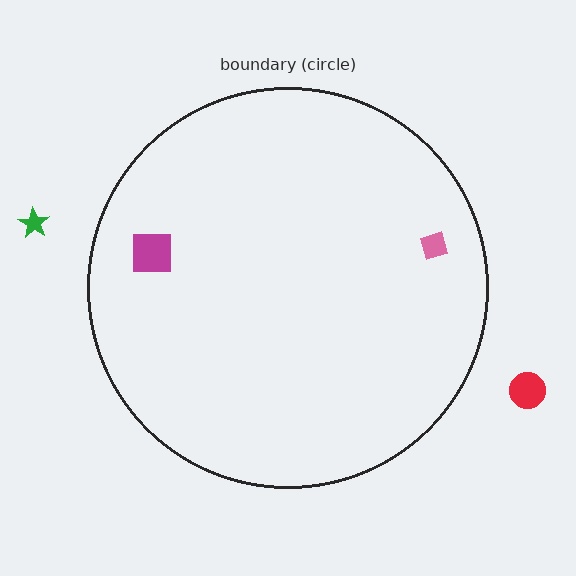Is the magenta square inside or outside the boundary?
Inside.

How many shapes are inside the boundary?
2 inside, 2 outside.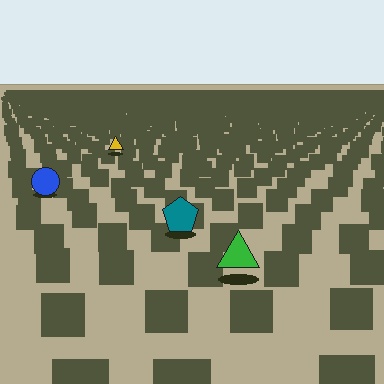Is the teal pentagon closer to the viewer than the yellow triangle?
Yes. The teal pentagon is closer — you can tell from the texture gradient: the ground texture is coarser near it.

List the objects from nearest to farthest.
From nearest to farthest: the green triangle, the teal pentagon, the blue circle, the yellow triangle.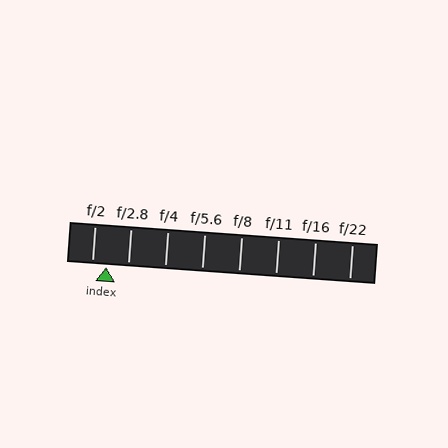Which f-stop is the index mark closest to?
The index mark is closest to f/2.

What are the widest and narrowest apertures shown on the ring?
The widest aperture shown is f/2 and the narrowest is f/22.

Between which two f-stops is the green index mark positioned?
The index mark is between f/2 and f/2.8.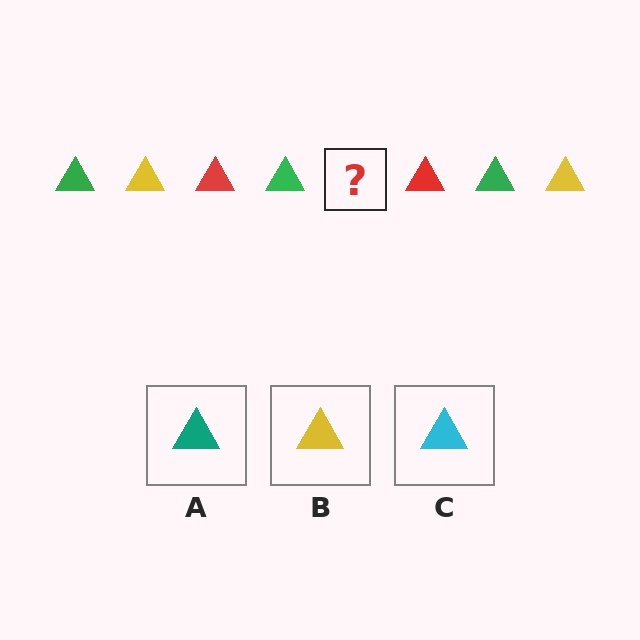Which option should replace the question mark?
Option B.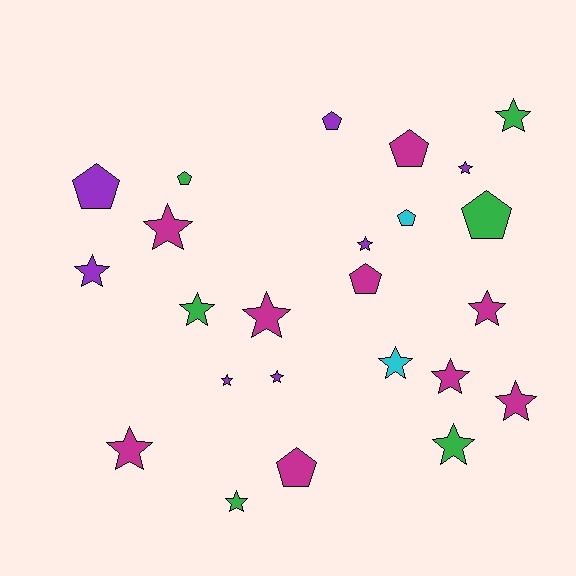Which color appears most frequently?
Magenta, with 9 objects.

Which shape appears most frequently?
Star, with 16 objects.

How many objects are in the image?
There are 24 objects.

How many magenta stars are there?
There are 6 magenta stars.